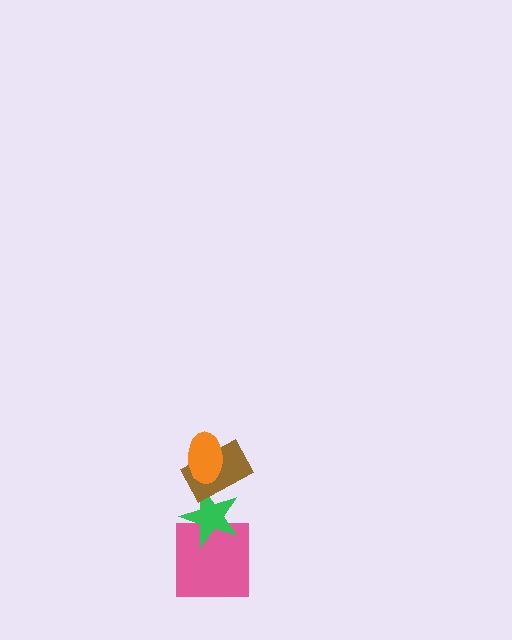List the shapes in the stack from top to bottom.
From top to bottom: the orange ellipse, the brown rectangle, the green star, the pink square.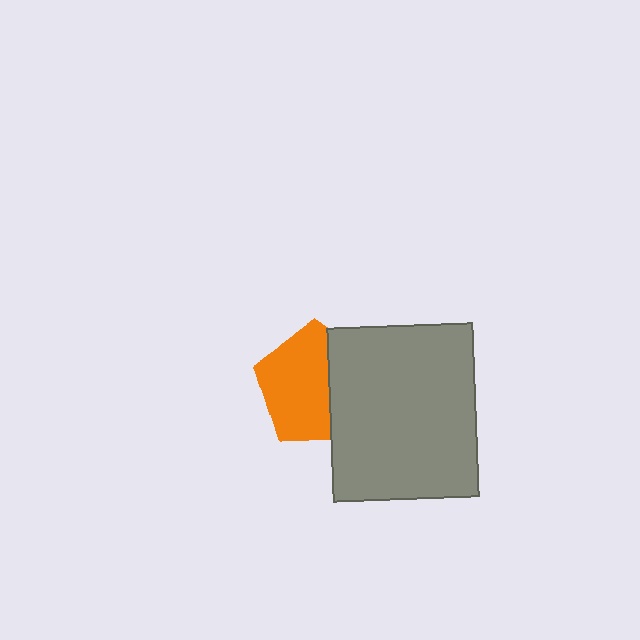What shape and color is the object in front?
The object in front is a gray rectangle.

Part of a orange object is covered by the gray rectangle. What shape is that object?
It is a pentagon.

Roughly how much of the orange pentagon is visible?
About half of it is visible (roughly 62%).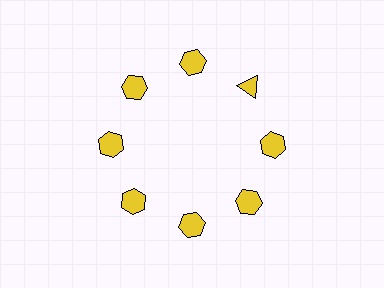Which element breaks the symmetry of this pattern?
The yellow triangle at roughly the 2 o'clock position breaks the symmetry. All other shapes are yellow hexagons.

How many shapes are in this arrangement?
There are 8 shapes arranged in a ring pattern.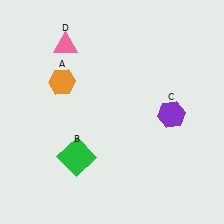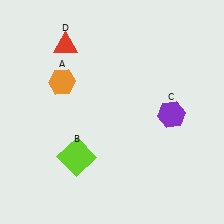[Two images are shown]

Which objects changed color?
B changed from green to lime. D changed from pink to red.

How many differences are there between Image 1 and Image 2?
There are 2 differences between the two images.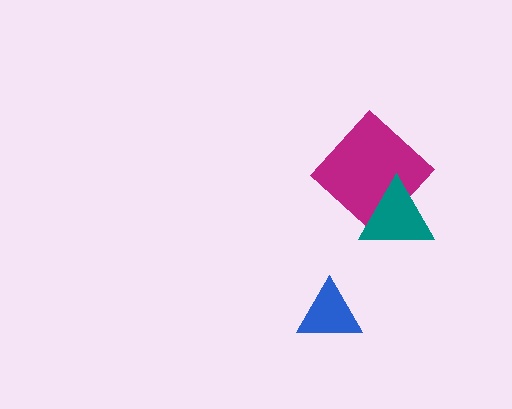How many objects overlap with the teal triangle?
1 object overlaps with the teal triangle.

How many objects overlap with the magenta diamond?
1 object overlaps with the magenta diamond.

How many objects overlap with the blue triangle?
0 objects overlap with the blue triangle.